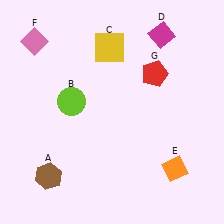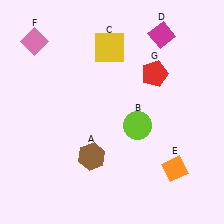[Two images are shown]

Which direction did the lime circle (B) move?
The lime circle (B) moved right.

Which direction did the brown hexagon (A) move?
The brown hexagon (A) moved right.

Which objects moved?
The objects that moved are: the brown hexagon (A), the lime circle (B).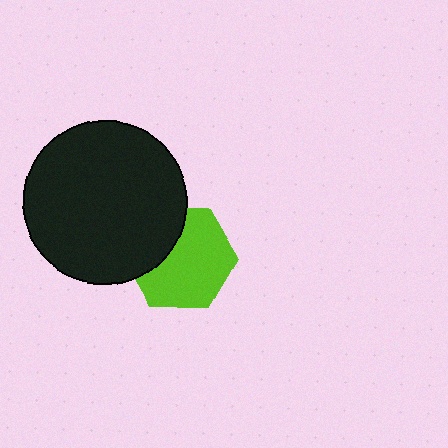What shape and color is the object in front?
The object in front is a black circle.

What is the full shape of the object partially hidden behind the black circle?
The partially hidden object is a lime hexagon.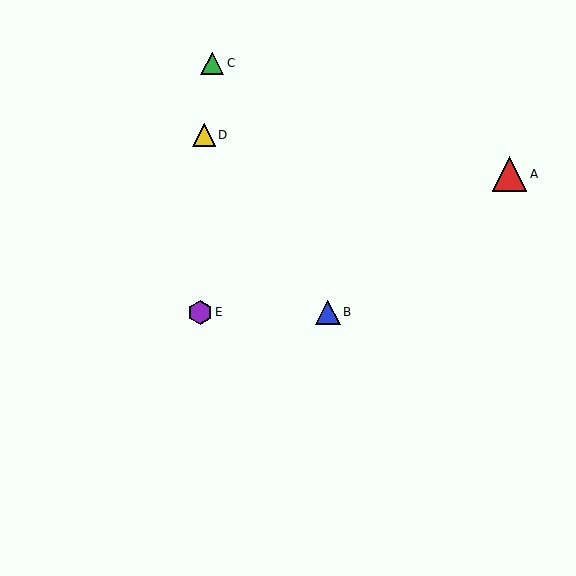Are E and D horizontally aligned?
No, E is at y≈312 and D is at y≈135.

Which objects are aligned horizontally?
Objects B, E are aligned horizontally.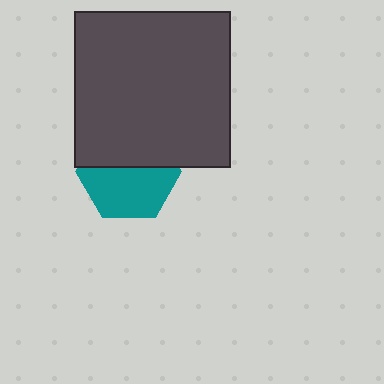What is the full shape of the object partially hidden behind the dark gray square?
The partially hidden object is a teal hexagon.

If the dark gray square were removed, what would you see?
You would see the complete teal hexagon.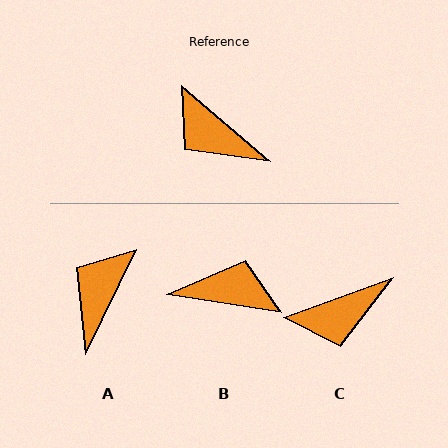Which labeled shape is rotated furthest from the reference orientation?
B, about 148 degrees away.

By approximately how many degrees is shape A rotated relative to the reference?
Approximately 75 degrees clockwise.